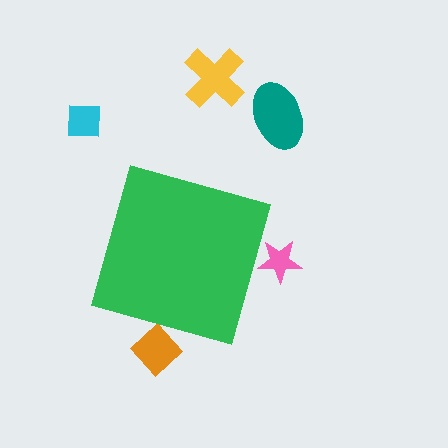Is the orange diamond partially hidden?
Yes, the orange diamond is partially hidden behind the green diamond.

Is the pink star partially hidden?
Yes, the pink star is partially hidden behind the green diamond.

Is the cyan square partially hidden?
No, the cyan square is fully visible.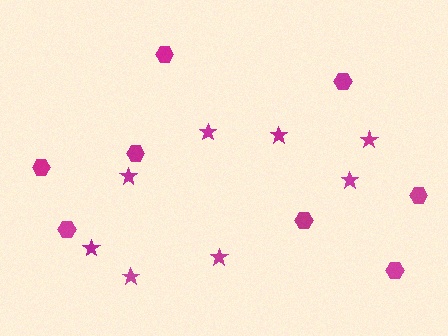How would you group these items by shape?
There are 2 groups: one group of hexagons (8) and one group of stars (8).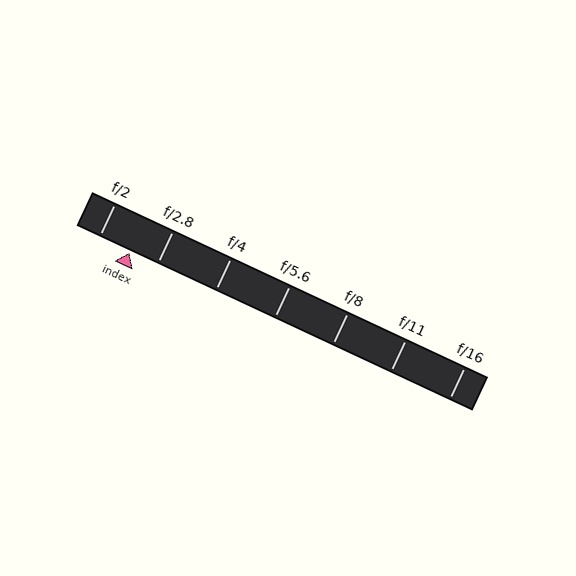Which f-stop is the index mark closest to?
The index mark is closest to f/2.8.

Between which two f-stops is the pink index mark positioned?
The index mark is between f/2 and f/2.8.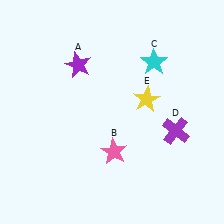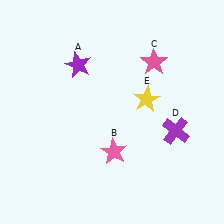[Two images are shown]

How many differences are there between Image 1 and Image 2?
There is 1 difference between the two images.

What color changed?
The star (C) changed from cyan in Image 1 to pink in Image 2.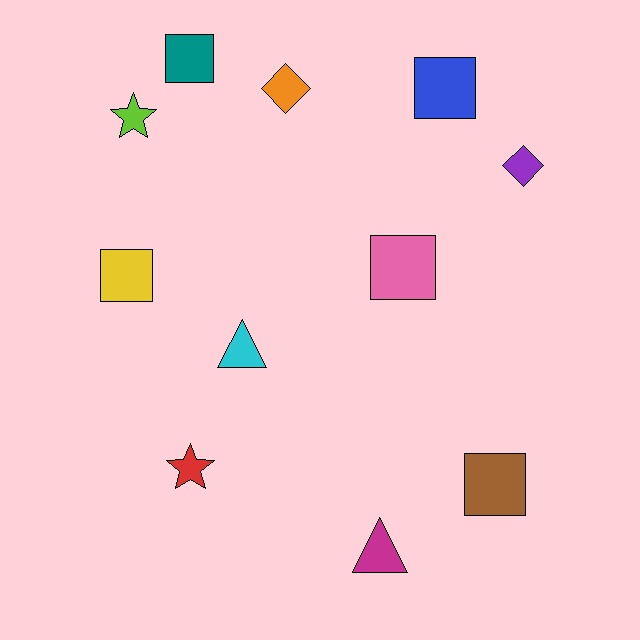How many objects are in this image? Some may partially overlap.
There are 11 objects.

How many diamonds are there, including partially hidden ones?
There are 2 diamonds.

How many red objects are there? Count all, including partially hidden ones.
There is 1 red object.